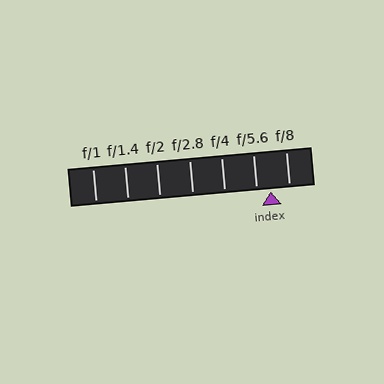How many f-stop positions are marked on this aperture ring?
There are 7 f-stop positions marked.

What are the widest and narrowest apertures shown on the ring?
The widest aperture shown is f/1 and the narrowest is f/8.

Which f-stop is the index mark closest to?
The index mark is closest to f/5.6.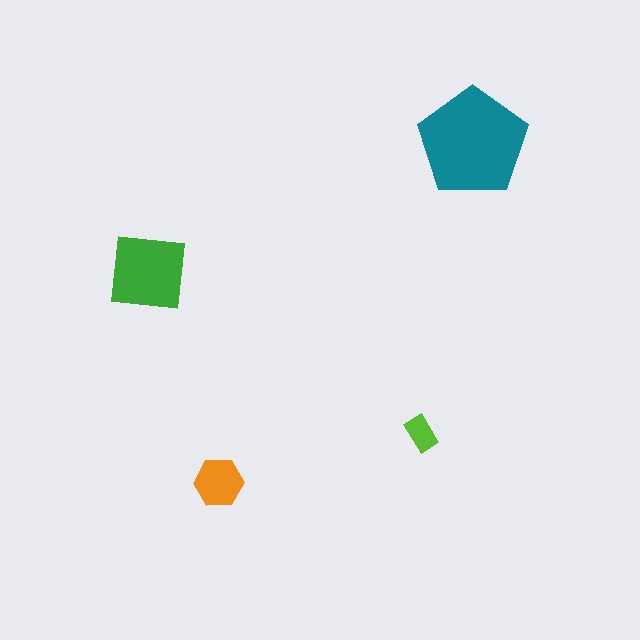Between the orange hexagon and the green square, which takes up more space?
The green square.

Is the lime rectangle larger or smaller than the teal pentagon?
Smaller.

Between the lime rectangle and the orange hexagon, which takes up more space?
The orange hexagon.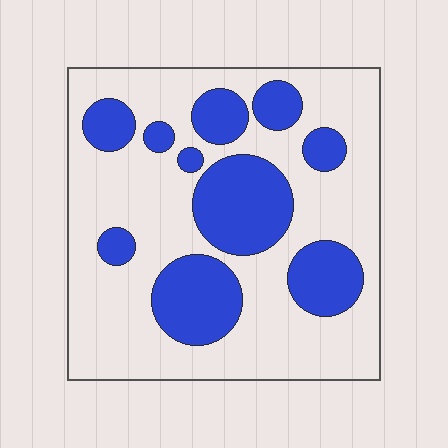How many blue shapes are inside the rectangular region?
10.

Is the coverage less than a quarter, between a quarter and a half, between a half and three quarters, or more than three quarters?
Between a quarter and a half.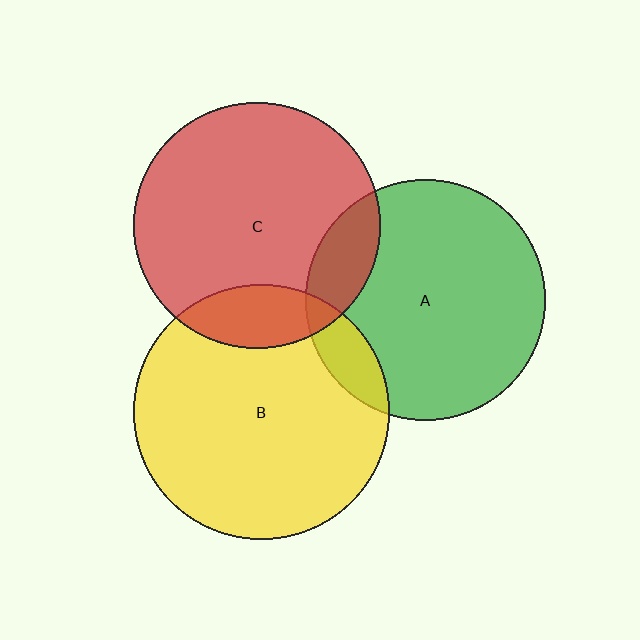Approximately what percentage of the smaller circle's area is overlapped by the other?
Approximately 15%.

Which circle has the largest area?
Circle B (yellow).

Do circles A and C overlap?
Yes.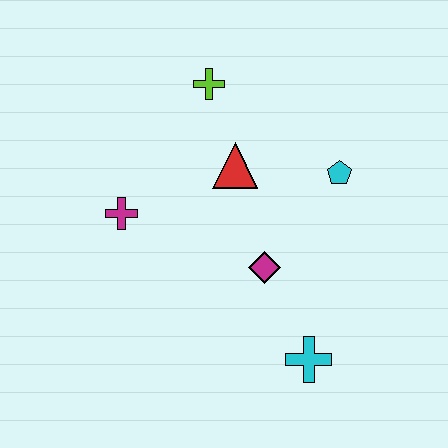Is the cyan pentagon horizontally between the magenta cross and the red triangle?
No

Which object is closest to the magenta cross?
The red triangle is closest to the magenta cross.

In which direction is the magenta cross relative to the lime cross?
The magenta cross is below the lime cross.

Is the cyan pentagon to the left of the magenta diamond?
No